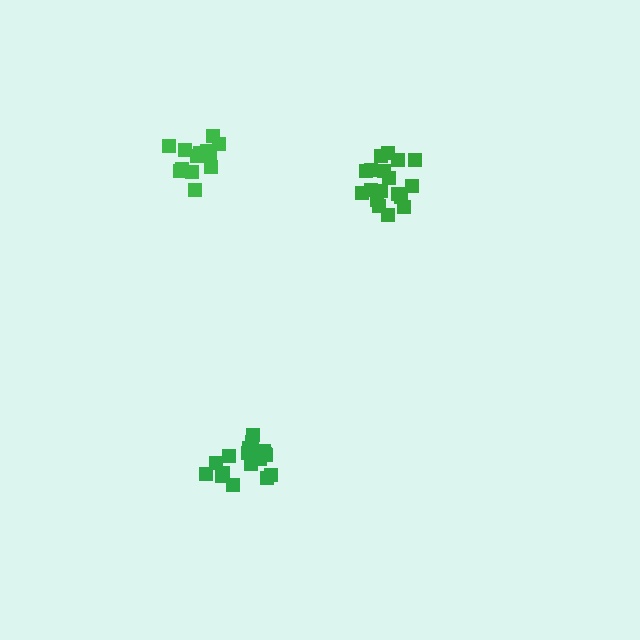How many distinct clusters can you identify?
There are 3 distinct clusters.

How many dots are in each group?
Group 1: 18 dots, Group 2: 18 dots, Group 3: 13 dots (49 total).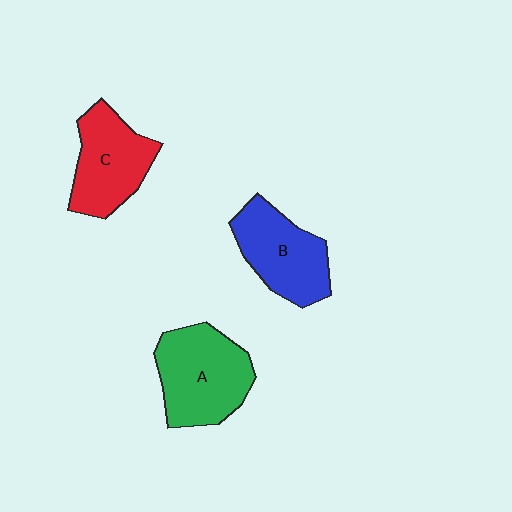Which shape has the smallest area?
Shape C (red).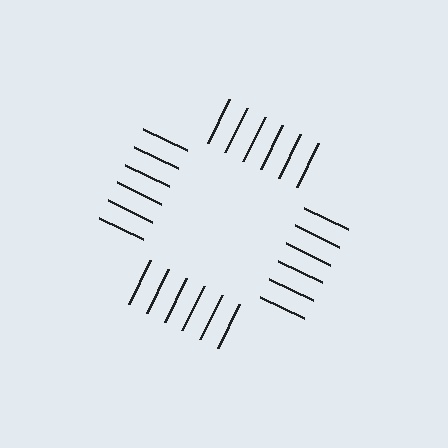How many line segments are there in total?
24 — 6 along each of the 4 edges.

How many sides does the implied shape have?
4 sides — the line-ends trace a square.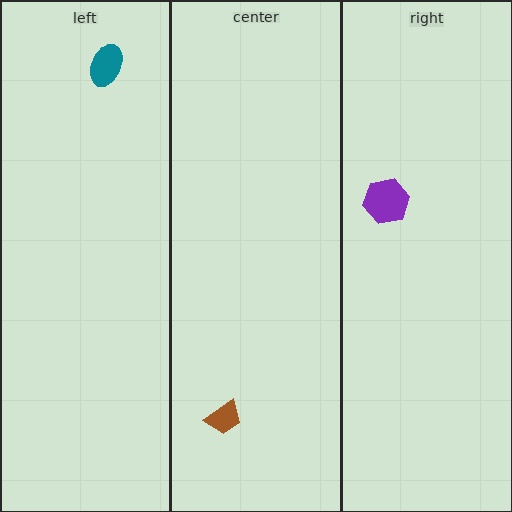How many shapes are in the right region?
1.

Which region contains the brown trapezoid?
The center region.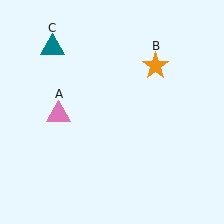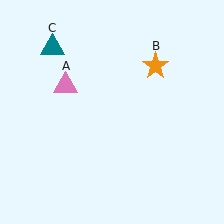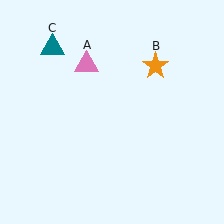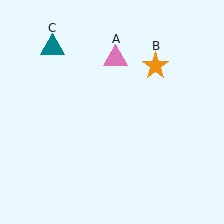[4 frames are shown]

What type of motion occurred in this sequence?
The pink triangle (object A) rotated clockwise around the center of the scene.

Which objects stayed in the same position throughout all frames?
Orange star (object B) and teal triangle (object C) remained stationary.